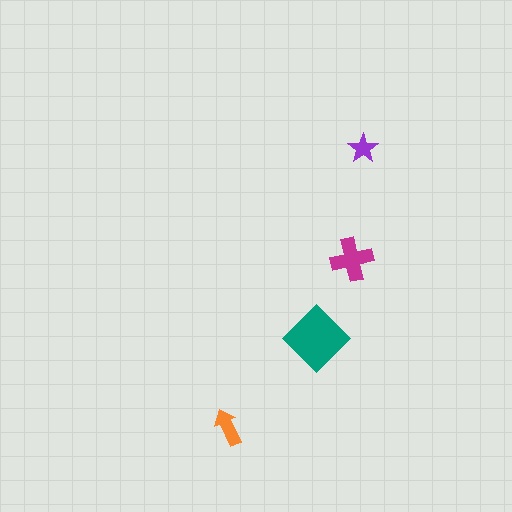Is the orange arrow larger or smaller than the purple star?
Larger.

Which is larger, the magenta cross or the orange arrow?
The magenta cross.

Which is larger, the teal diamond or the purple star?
The teal diamond.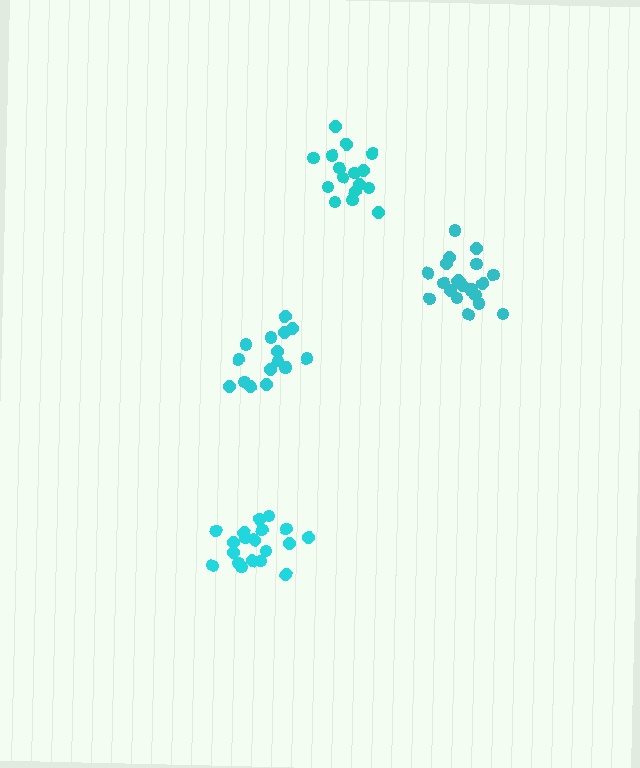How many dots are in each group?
Group 1: 20 dots, Group 2: 19 dots, Group 3: 16 dots, Group 4: 16 dots (71 total).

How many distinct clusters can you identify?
There are 4 distinct clusters.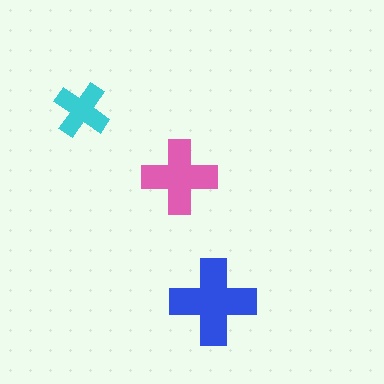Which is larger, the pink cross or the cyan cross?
The pink one.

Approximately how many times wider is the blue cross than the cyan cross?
About 1.5 times wider.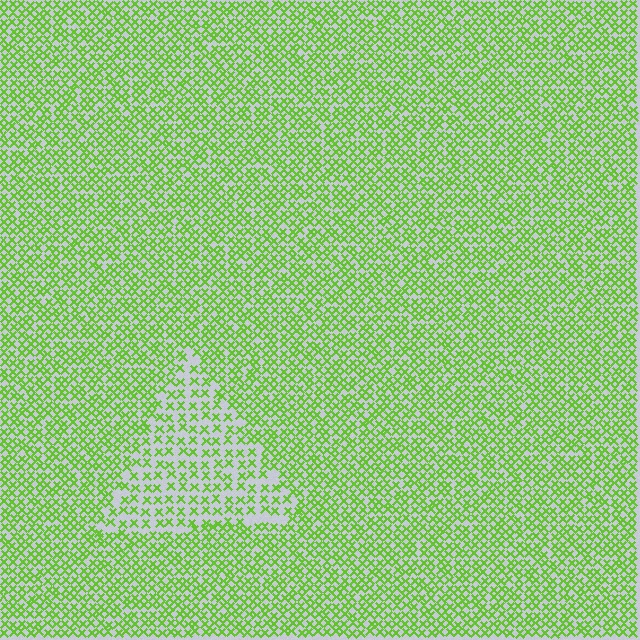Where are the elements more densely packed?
The elements are more densely packed outside the triangle boundary.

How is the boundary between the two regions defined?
The boundary is defined by a change in element density (approximately 1.8x ratio). All elements are the same color, size, and shape.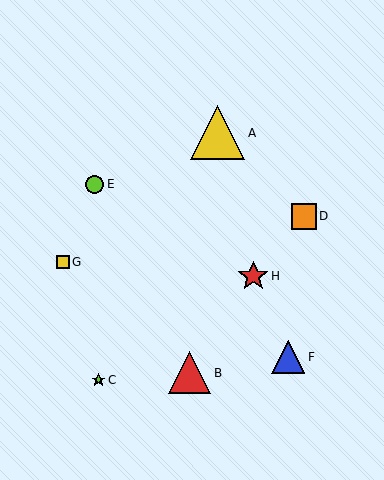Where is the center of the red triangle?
The center of the red triangle is at (190, 373).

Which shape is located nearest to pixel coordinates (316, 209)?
The orange square (labeled D) at (304, 216) is nearest to that location.